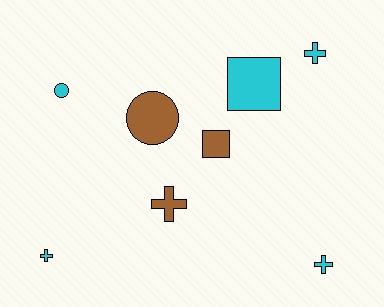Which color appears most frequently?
Cyan, with 5 objects.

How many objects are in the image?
There are 8 objects.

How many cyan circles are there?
There is 1 cyan circle.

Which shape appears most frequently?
Cross, with 4 objects.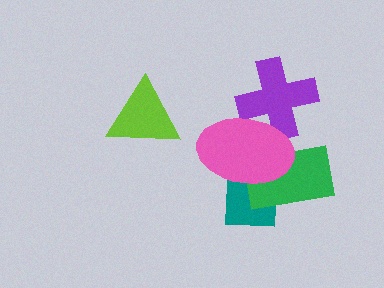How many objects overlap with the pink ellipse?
3 objects overlap with the pink ellipse.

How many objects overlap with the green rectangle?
2 objects overlap with the green rectangle.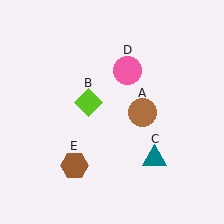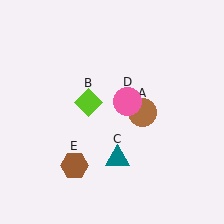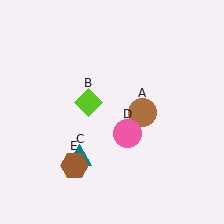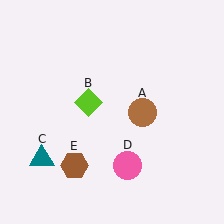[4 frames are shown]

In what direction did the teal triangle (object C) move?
The teal triangle (object C) moved left.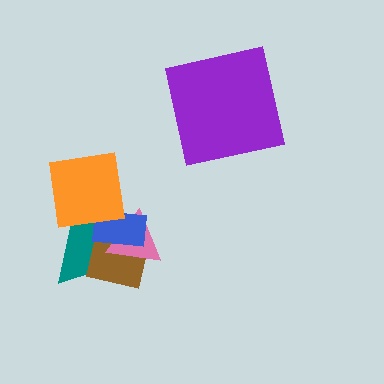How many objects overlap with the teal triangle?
4 objects overlap with the teal triangle.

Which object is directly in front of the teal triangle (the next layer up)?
The brown square is directly in front of the teal triangle.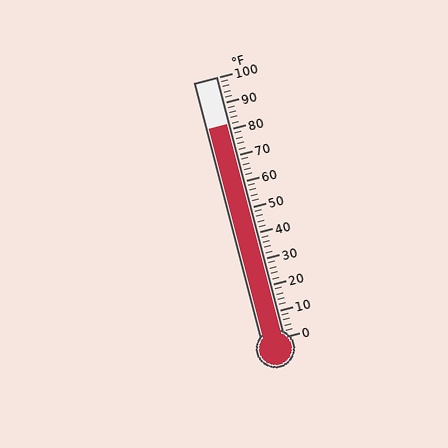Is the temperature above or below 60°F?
The temperature is above 60°F.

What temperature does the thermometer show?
The thermometer shows approximately 82°F.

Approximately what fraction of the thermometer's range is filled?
The thermometer is filled to approximately 80% of its range.